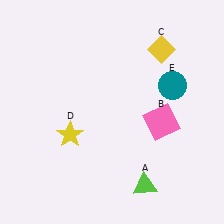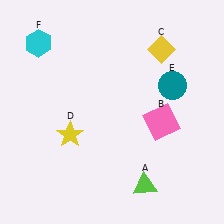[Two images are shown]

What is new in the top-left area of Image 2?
A cyan hexagon (F) was added in the top-left area of Image 2.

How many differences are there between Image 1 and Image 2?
There is 1 difference between the two images.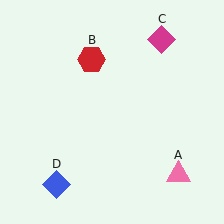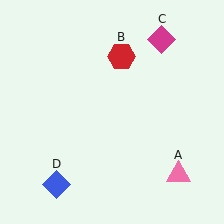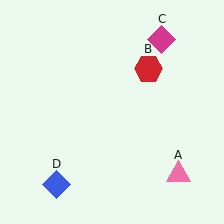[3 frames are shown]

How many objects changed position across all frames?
1 object changed position: red hexagon (object B).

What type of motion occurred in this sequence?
The red hexagon (object B) rotated clockwise around the center of the scene.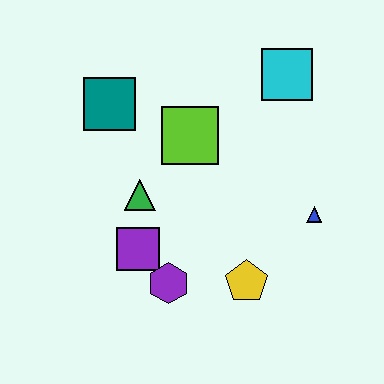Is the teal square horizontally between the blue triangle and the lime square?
No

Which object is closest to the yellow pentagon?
The purple hexagon is closest to the yellow pentagon.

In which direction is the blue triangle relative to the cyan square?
The blue triangle is below the cyan square.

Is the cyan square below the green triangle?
No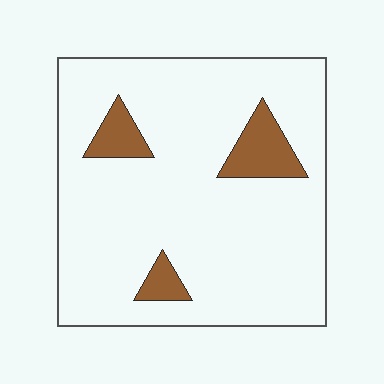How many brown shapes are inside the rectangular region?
3.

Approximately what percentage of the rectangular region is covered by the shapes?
Approximately 10%.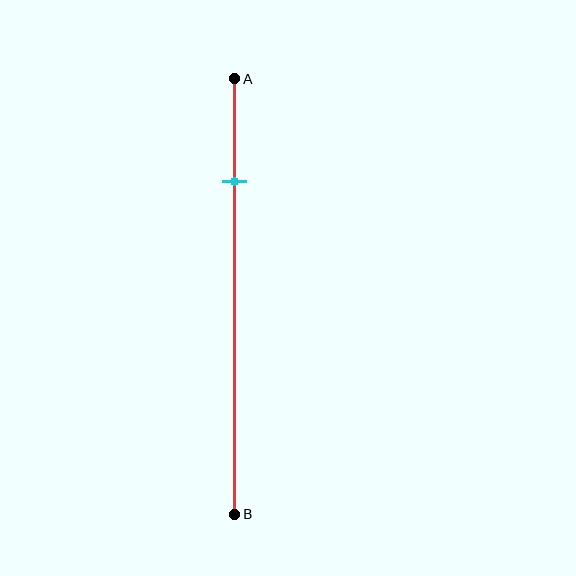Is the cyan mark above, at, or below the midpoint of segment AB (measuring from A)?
The cyan mark is above the midpoint of segment AB.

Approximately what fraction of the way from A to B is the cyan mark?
The cyan mark is approximately 25% of the way from A to B.